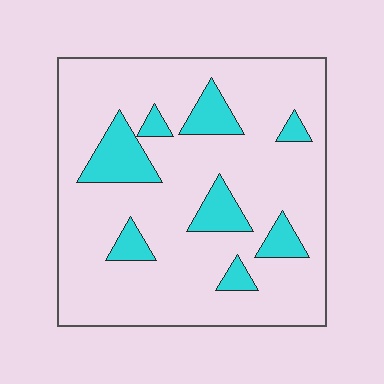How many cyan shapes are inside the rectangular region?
8.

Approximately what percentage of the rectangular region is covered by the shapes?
Approximately 15%.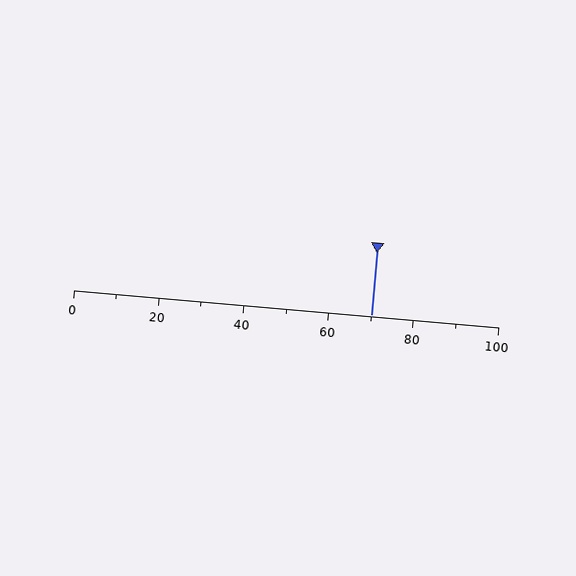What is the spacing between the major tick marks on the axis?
The major ticks are spaced 20 apart.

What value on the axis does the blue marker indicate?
The marker indicates approximately 70.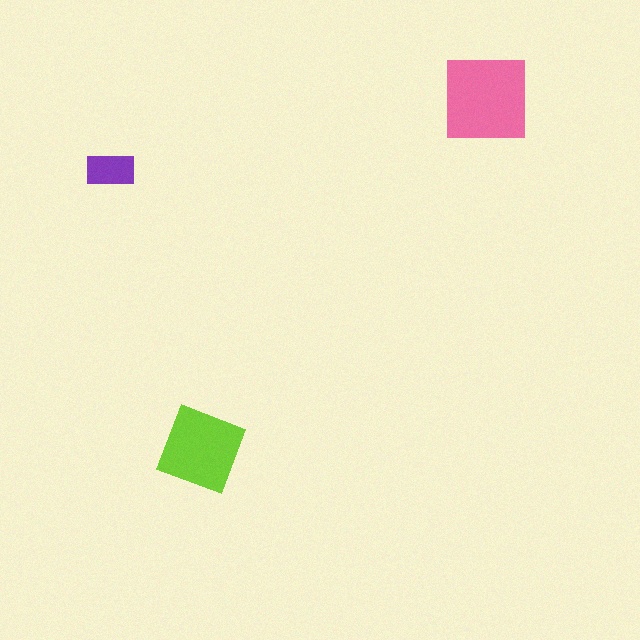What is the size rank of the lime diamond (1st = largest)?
2nd.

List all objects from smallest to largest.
The purple rectangle, the lime diamond, the pink square.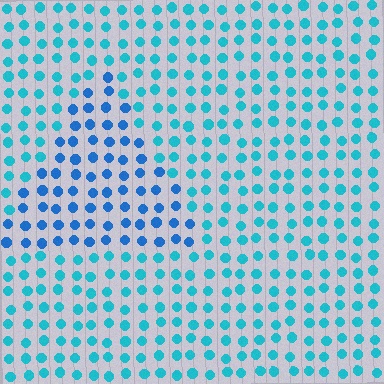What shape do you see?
I see a triangle.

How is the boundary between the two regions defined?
The boundary is defined purely by a slight shift in hue (about 27 degrees). Spacing, size, and orientation are identical on both sides.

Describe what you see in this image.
The image is filled with small cyan elements in a uniform arrangement. A triangle-shaped region is visible where the elements are tinted to a slightly different hue, forming a subtle color boundary.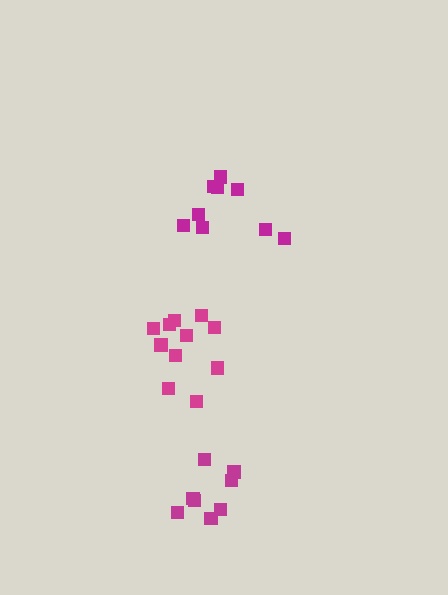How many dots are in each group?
Group 1: 11 dots, Group 2: 8 dots, Group 3: 9 dots (28 total).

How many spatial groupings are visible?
There are 3 spatial groupings.